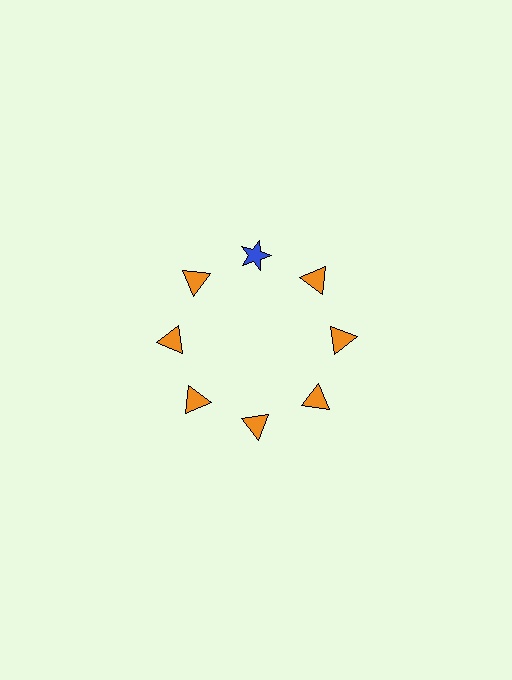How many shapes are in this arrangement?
There are 8 shapes arranged in a ring pattern.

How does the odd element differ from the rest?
It differs in both color (blue instead of orange) and shape (star instead of triangle).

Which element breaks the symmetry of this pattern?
The blue star at roughly the 12 o'clock position breaks the symmetry. All other shapes are orange triangles.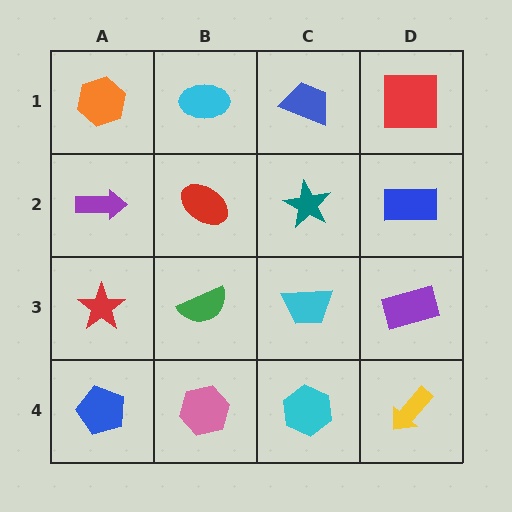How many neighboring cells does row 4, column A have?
2.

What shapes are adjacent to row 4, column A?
A red star (row 3, column A), a pink hexagon (row 4, column B).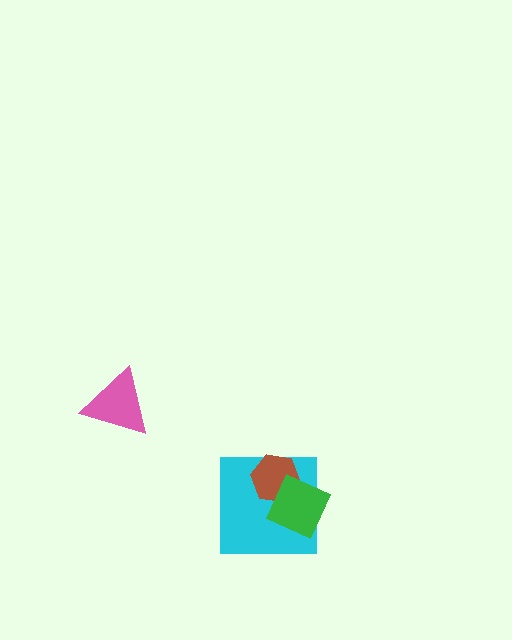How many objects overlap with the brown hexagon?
2 objects overlap with the brown hexagon.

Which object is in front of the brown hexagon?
The green diamond is in front of the brown hexagon.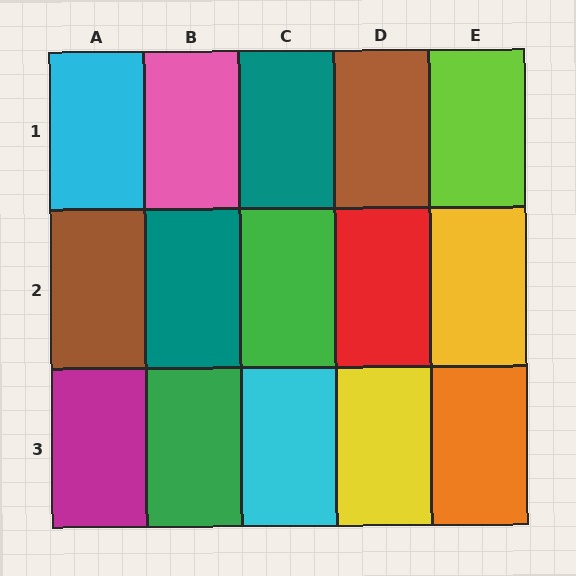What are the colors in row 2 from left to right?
Brown, teal, green, red, yellow.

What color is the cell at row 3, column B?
Green.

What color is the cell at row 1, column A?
Cyan.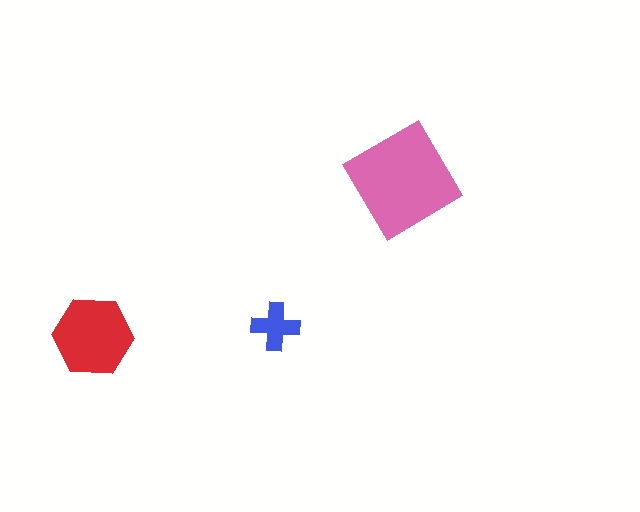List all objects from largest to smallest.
The pink diamond, the red hexagon, the blue cross.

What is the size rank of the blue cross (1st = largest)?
3rd.